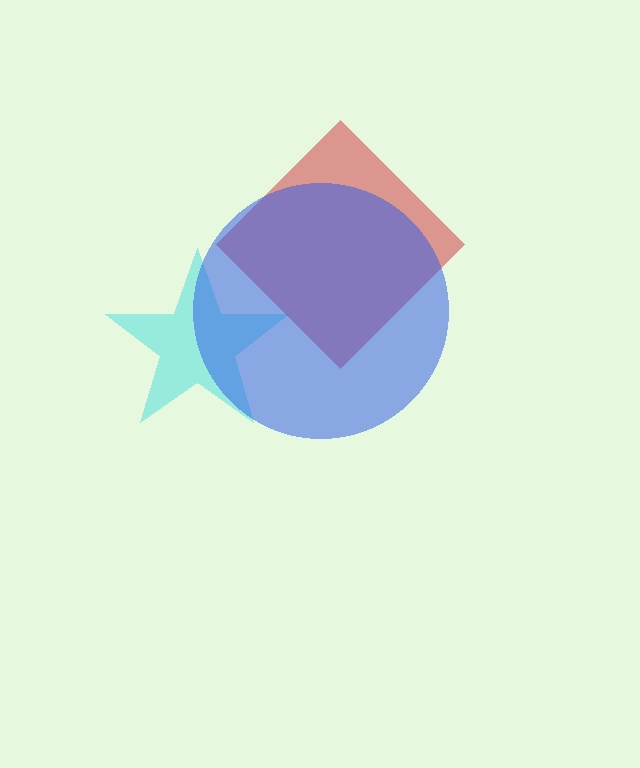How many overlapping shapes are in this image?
There are 3 overlapping shapes in the image.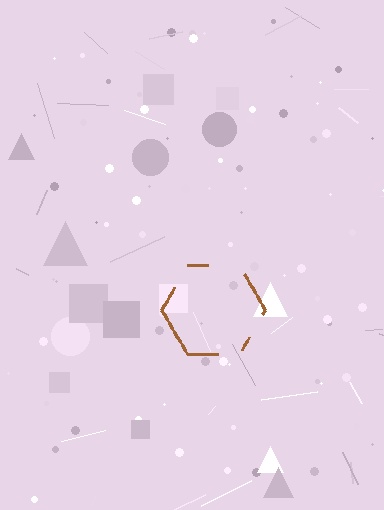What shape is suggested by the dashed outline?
The dashed outline suggests a hexagon.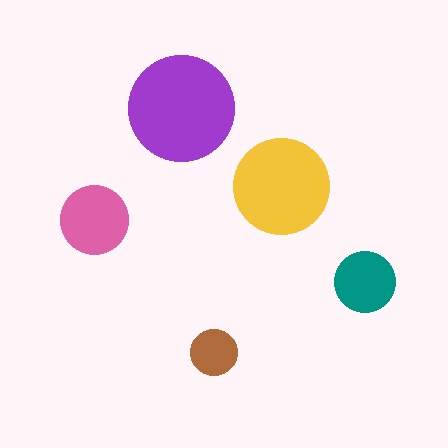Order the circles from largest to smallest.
the purple one, the yellow one, the pink one, the teal one, the brown one.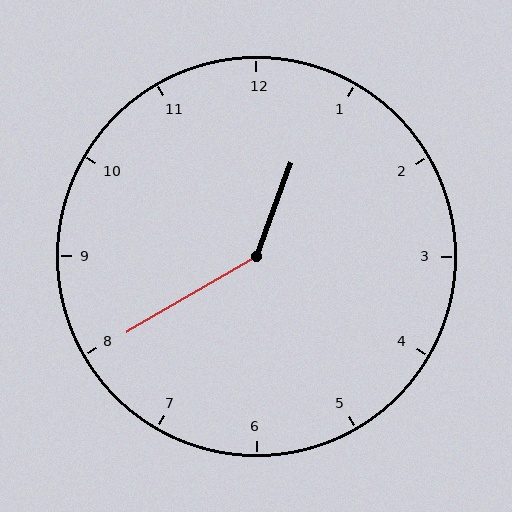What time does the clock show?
12:40.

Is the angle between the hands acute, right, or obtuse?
It is obtuse.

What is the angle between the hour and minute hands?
Approximately 140 degrees.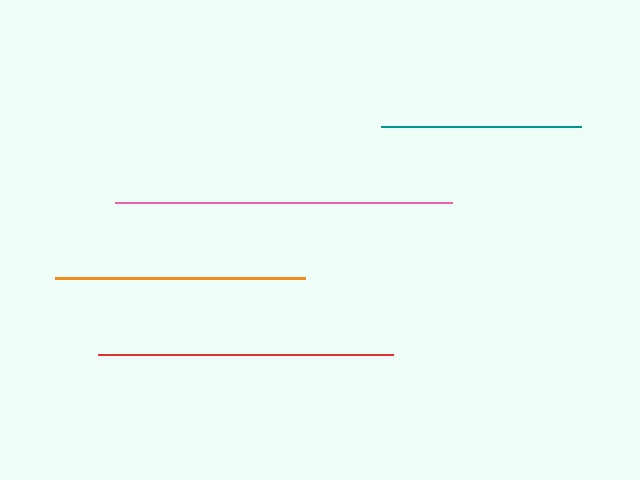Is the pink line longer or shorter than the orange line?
The pink line is longer than the orange line.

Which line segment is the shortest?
The teal line is the shortest at approximately 199 pixels.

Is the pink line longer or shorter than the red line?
The pink line is longer than the red line.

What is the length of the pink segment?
The pink segment is approximately 337 pixels long.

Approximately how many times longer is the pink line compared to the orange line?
The pink line is approximately 1.4 times the length of the orange line.